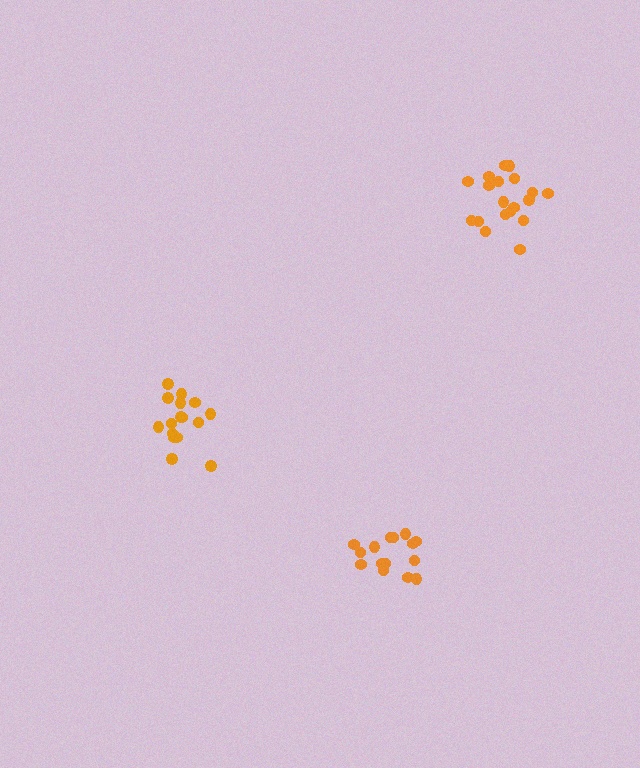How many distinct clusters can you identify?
There are 3 distinct clusters.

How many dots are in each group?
Group 1: 15 dots, Group 2: 16 dots, Group 3: 19 dots (50 total).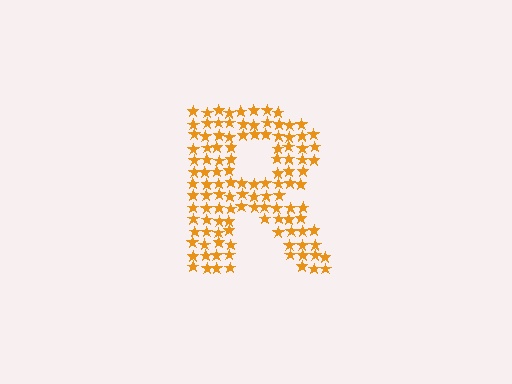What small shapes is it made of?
It is made of small stars.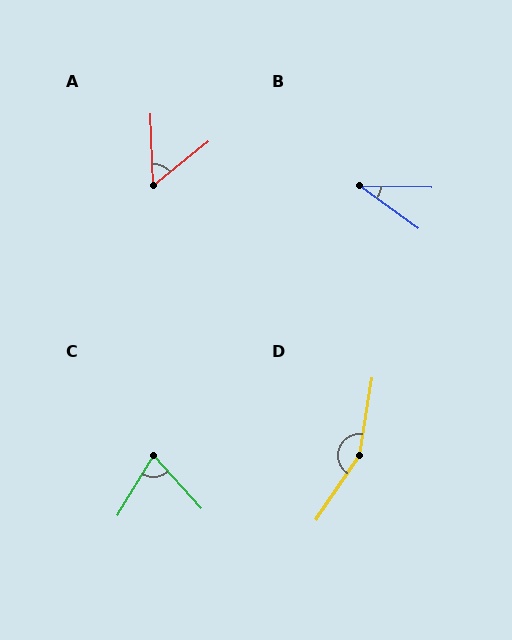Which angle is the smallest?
B, at approximately 35 degrees.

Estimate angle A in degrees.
Approximately 53 degrees.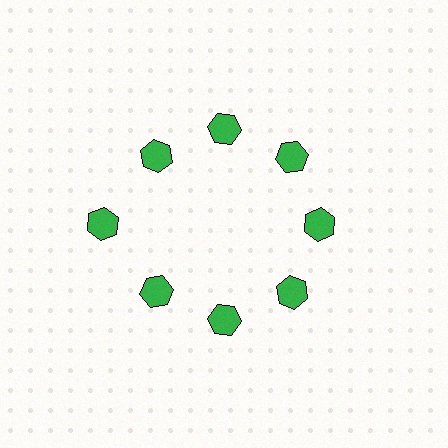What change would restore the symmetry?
The symmetry would be restored by moving it inward, back onto the ring so that all 8 hexagons sit at equal angles and equal distance from the center.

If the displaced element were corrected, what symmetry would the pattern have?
It would have 8-fold rotational symmetry — the pattern would map onto itself every 45 degrees.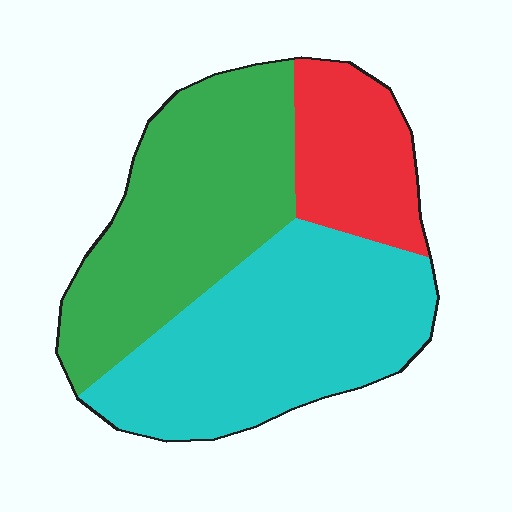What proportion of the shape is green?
Green takes up about two fifths (2/5) of the shape.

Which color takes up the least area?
Red, at roughly 20%.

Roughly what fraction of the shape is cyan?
Cyan covers around 45% of the shape.